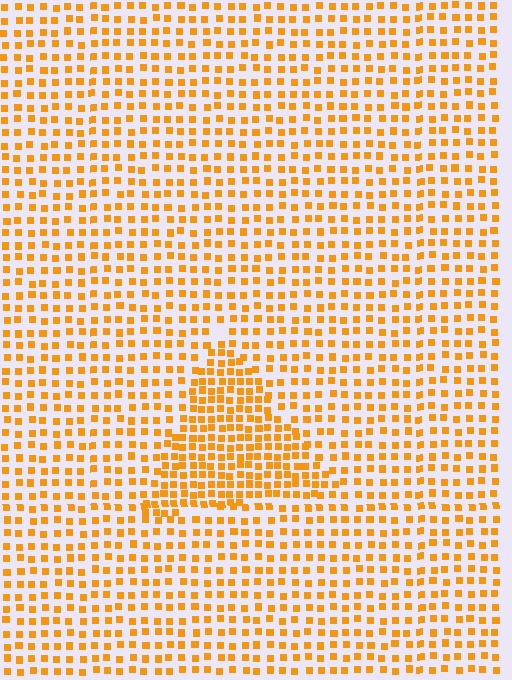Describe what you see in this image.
The image contains small orange elements arranged at two different densities. A triangle-shaped region is visible where the elements are more densely packed than the surrounding area.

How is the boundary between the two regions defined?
The boundary is defined by a change in element density (approximately 1.8x ratio). All elements are the same color, size, and shape.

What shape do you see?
I see a triangle.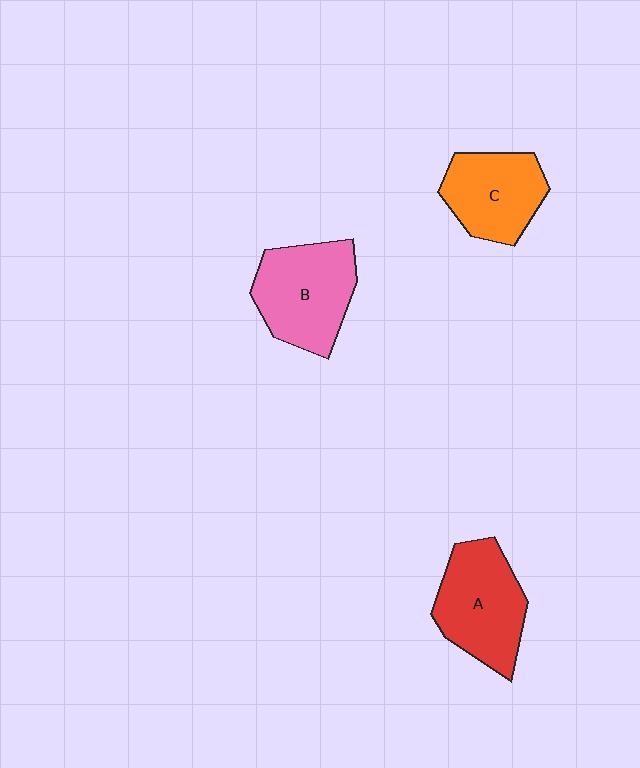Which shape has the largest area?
Shape B (pink).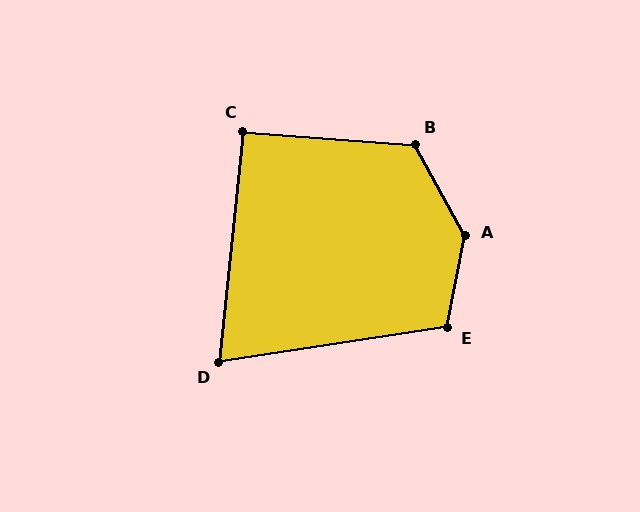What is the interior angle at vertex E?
Approximately 109 degrees (obtuse).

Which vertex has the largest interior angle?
A, at approximately 141 degrees.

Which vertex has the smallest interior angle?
D, at approximately 76 degrees.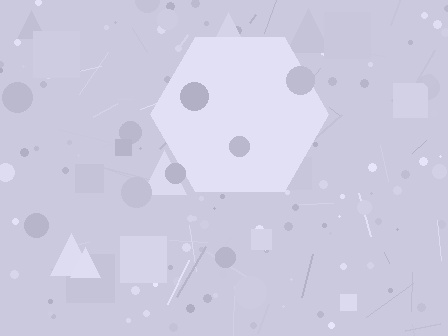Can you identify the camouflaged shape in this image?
The camouflaged shape is a hexagon.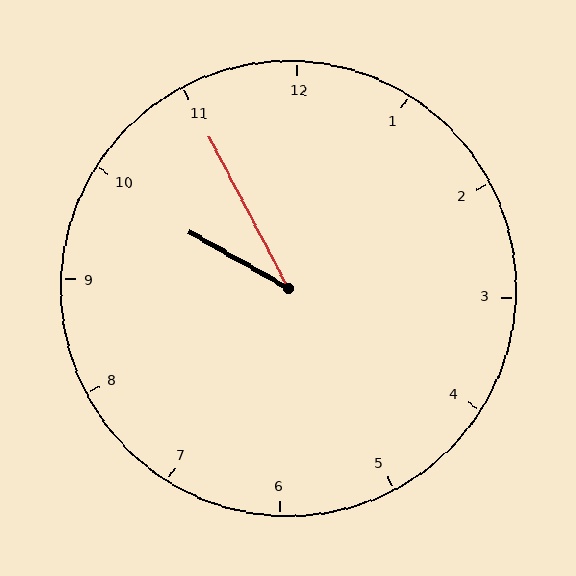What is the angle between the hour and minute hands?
Approximately 32 degrees.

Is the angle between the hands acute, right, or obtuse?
It is acute.